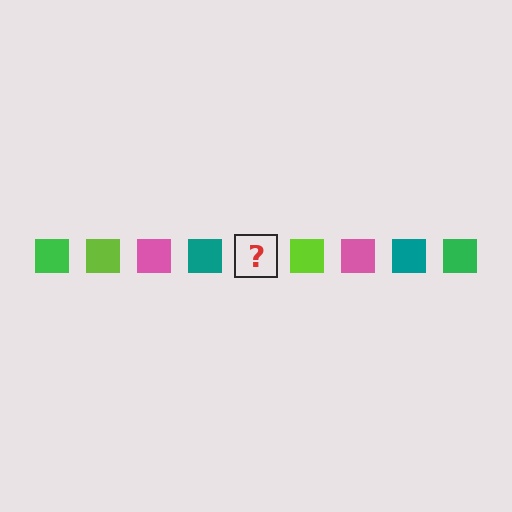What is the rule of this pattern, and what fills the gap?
The rule is that the pattern cycles through green, lime, pink, teal squares. The gap should be filled with a green square.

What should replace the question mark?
The question mark should be replaced with a green square.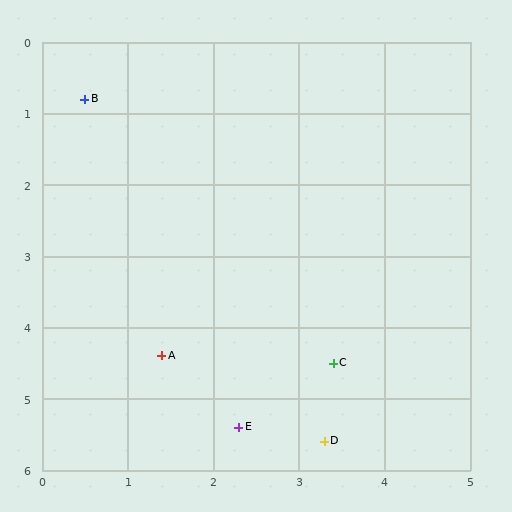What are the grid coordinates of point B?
Point B is at approximately (0.5, 0.8).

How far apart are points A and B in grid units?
Points A and B are about 3.7 grid units apart.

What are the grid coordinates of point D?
Point D is at approximately (3.3, 5.6).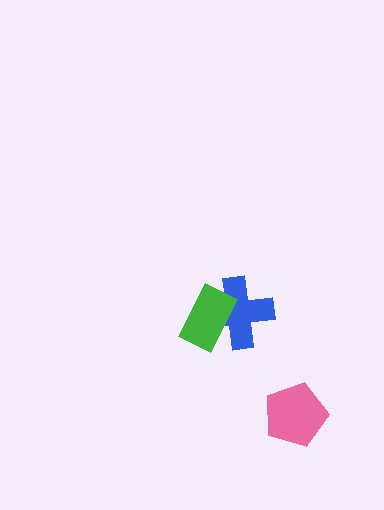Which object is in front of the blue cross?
The green rectangle is in front of the blue cross.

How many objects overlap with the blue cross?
1 object overlaps with the blue cross.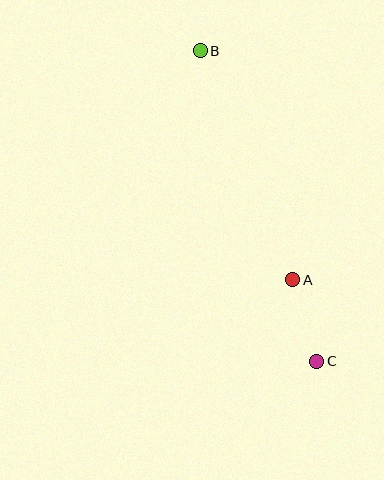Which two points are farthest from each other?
Points B and C are farthest from each other.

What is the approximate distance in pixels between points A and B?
The distance between A and B is approximately 247 pixels.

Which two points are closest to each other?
Points A and C are closest to each other.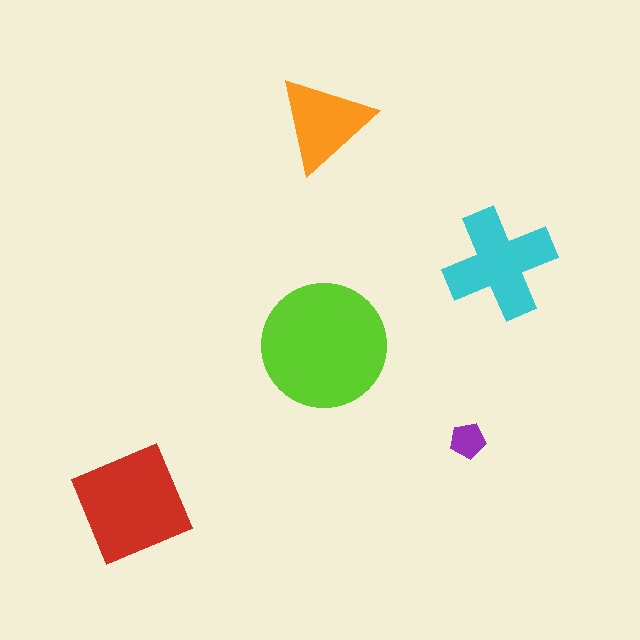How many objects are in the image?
There are 5 objects in the image.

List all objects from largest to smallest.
The lime circle, the red square, the cyan cross, the orange triangle, the purple pentagon.